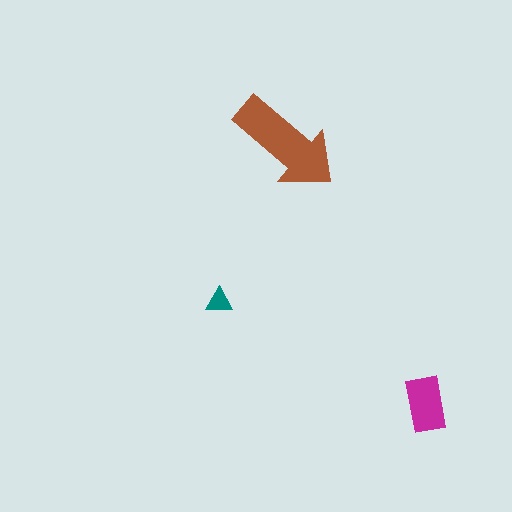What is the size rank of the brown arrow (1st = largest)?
1st.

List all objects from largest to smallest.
The brown arrow, the magenta rectangle, the teal triangle.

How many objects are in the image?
There are 3 objects in the image.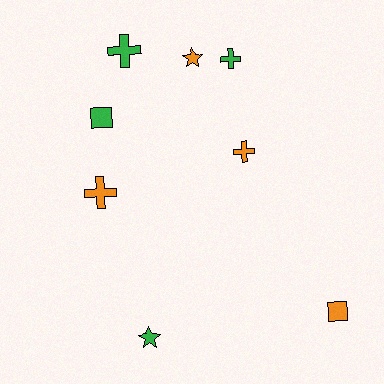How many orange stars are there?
There is 1 orange star.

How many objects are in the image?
There are 8 objects.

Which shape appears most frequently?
Cross, with 4 objects.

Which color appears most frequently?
Green, with 4 objects.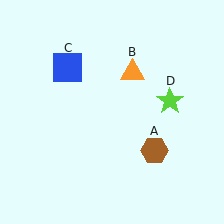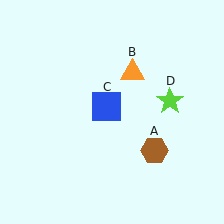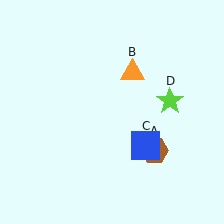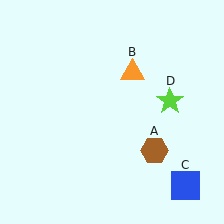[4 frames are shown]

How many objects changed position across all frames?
1 object changed position: blue square (object C).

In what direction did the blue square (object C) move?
The blue square (object C) moved down and to the right.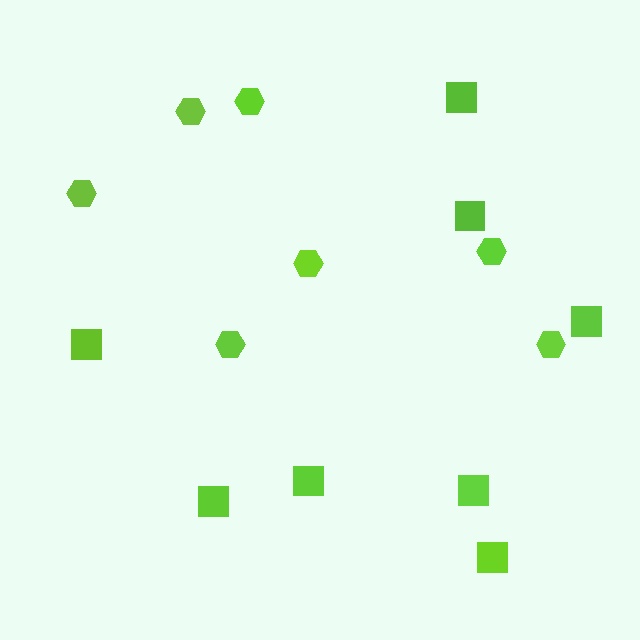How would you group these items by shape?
There are 2 groups: one group of hexagons (7) and one group of squares (8).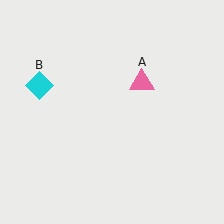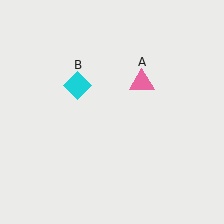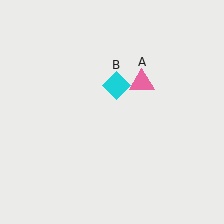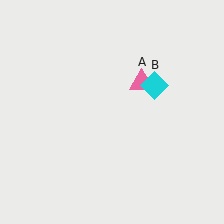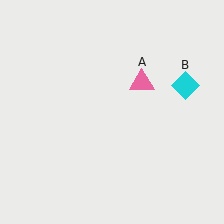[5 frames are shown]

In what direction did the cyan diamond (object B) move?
The cyan diamond (object B) moved right.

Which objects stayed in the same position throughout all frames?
Pink triangle (object A) remained stationary.